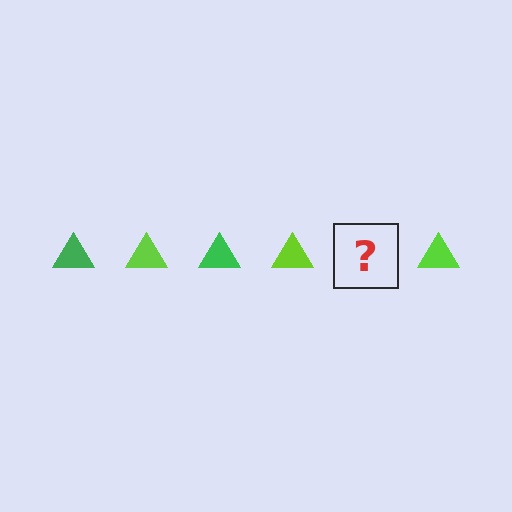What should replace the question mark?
The question mark should be replaced with a green triangle.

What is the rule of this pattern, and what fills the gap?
The rule is that the pattern cycles through green, lime triangles. The gap should be filled with a green triangle.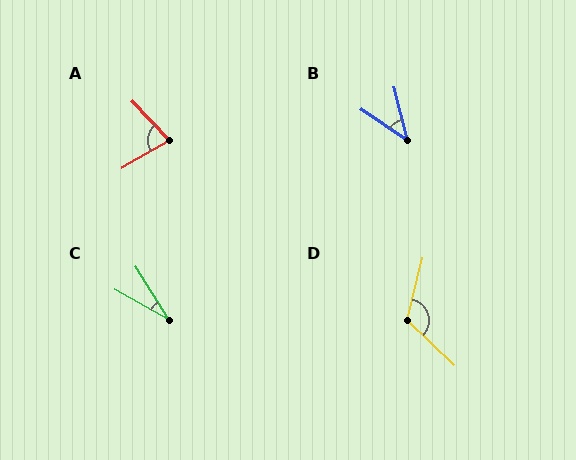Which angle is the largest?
D, at approximately 120 degrees.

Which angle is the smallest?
C, at approximately 28 degrees.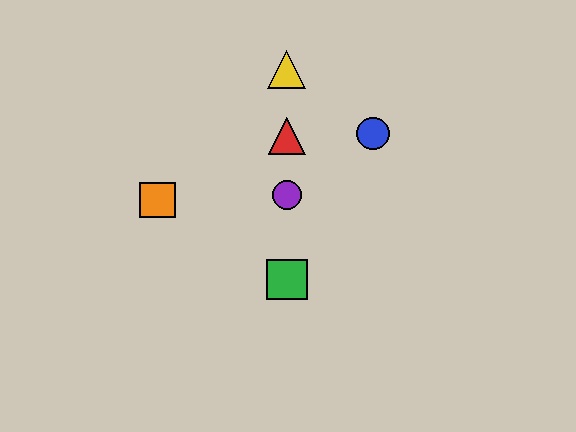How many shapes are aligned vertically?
4 shapes (the red triangle, the green square, the yellow triangle, the purple circle) are aligned vertically.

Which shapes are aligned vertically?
The red triangle, the green square, the yellow triangle, the purple circle are aligned vertically.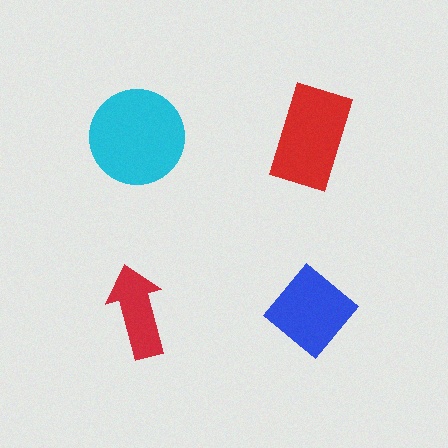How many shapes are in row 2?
2 shapes.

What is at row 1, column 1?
A cyan circle.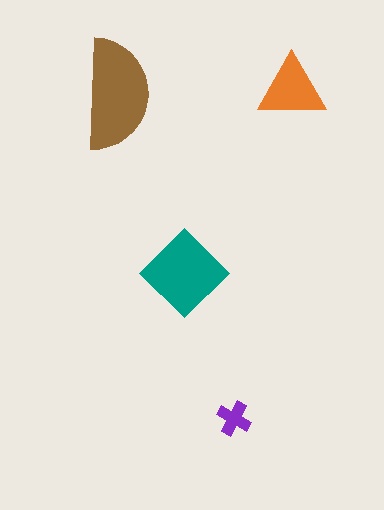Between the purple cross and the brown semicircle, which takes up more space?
The brown semicircle.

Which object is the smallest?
The purple cross.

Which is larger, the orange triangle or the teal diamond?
The teal diamond.